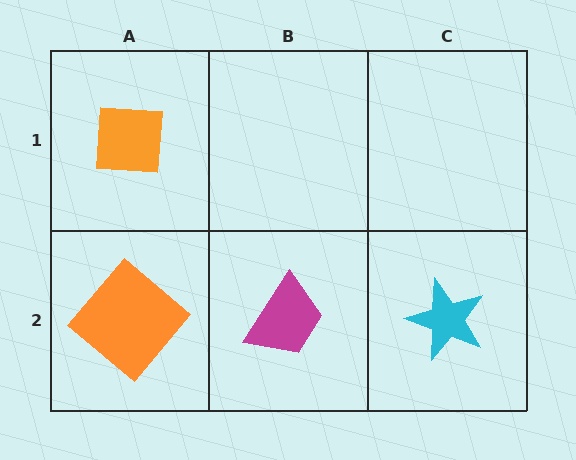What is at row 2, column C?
A cyan star.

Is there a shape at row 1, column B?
No, that cell is empty.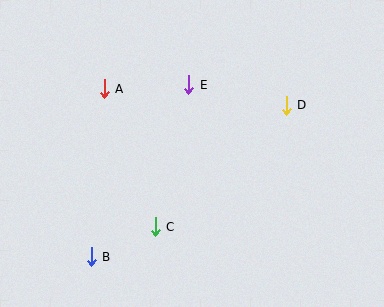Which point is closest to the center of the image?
Point E at (189, 85) is closest to the center.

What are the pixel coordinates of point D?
Point D is at (286, 105).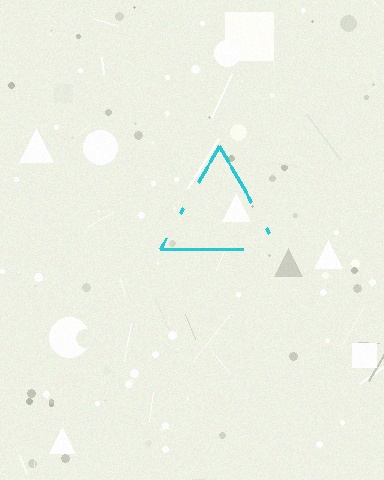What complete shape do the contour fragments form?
The contour fragments form a triangle.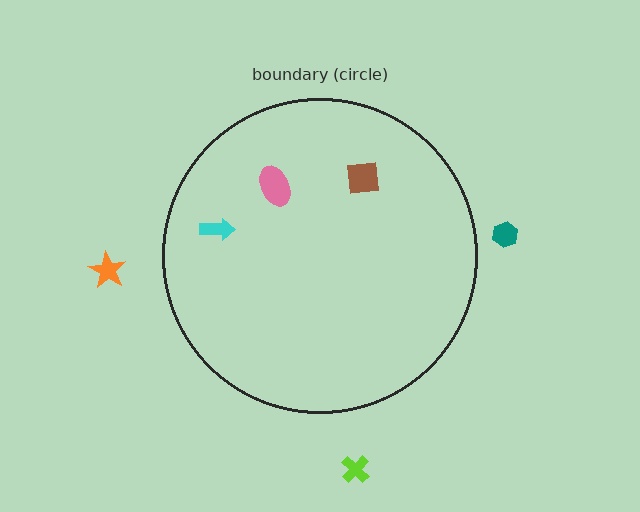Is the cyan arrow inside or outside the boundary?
Inside.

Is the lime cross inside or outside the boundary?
Outside.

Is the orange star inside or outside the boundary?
Outside.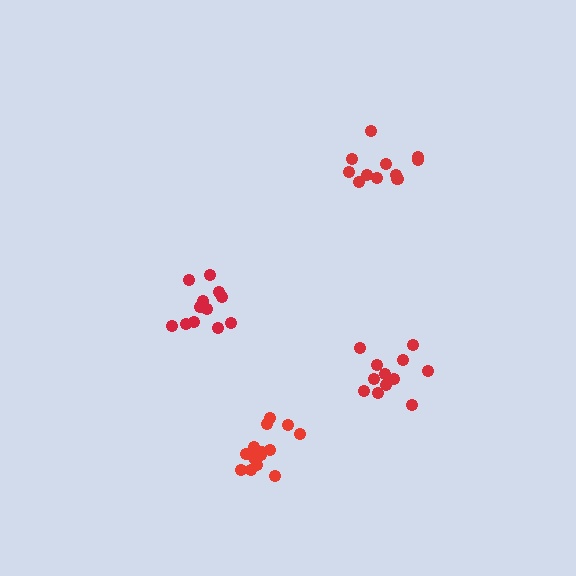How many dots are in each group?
Group 1: 12 dots, Group 2: 12 dots, Group 3: 11 dots, Group 4: 15 dots (50 total).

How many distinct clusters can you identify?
There are 4 distinct clusters.